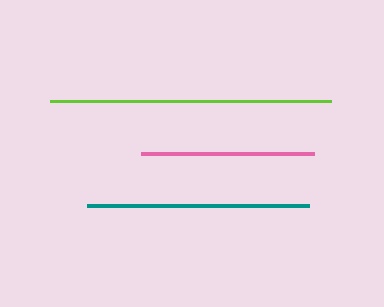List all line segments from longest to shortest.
From longest to shortest: lime, teal, pink.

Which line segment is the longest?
The lime line is the longest at approximately 281 pixels.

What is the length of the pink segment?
The pink segment is approximately 174 pixels long.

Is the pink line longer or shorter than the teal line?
The teal line is longer than the pink line.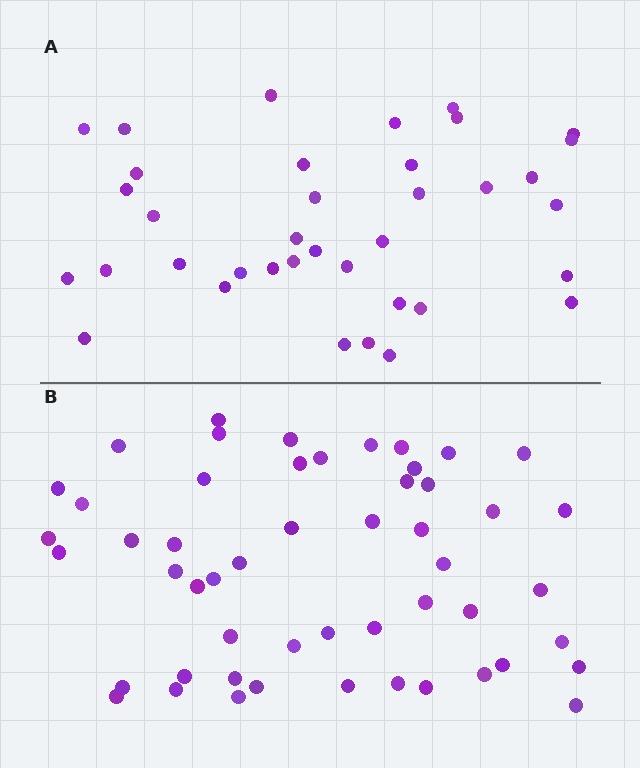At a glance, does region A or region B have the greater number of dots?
Region B (the bottom region) has more dots.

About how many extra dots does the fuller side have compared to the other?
Region B has approximately 15 more dots than region A.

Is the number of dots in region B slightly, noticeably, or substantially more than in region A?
Region B has noticeably more, but not dramatically so. The ratio is roughly 1.4 to 1.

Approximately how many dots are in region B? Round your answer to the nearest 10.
About 50 dots. (The exact count is 52, which rounds to 50.)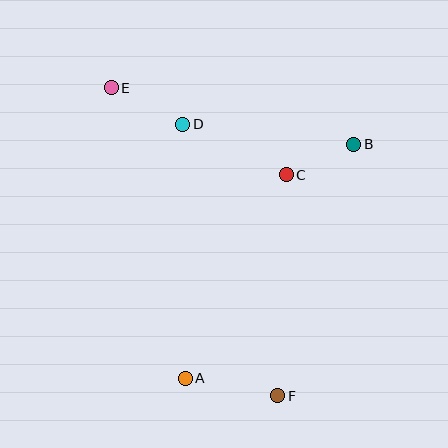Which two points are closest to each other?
Points B and C are closest to each other.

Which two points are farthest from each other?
Points E and F are farthest from each other.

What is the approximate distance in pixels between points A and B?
The distance between A and B is approximately 288 pixels.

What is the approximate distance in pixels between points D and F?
The distance between D and F is approximately 287 pixels.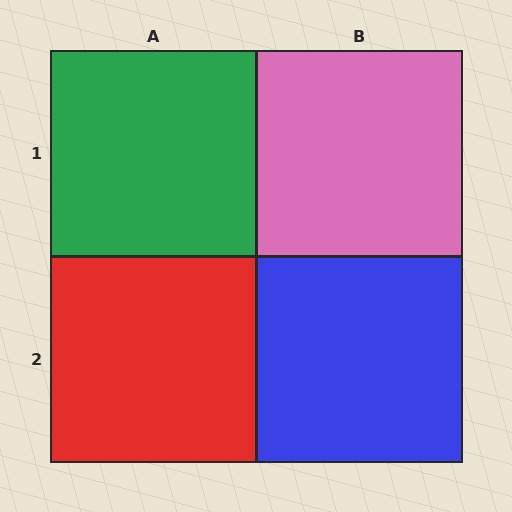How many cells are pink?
1 cell is pink.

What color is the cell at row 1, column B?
Pink.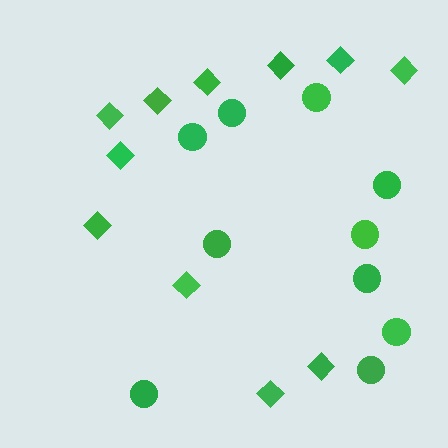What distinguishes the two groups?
There are 2 groups: one group of diamonds (11) and one group of circles (10).